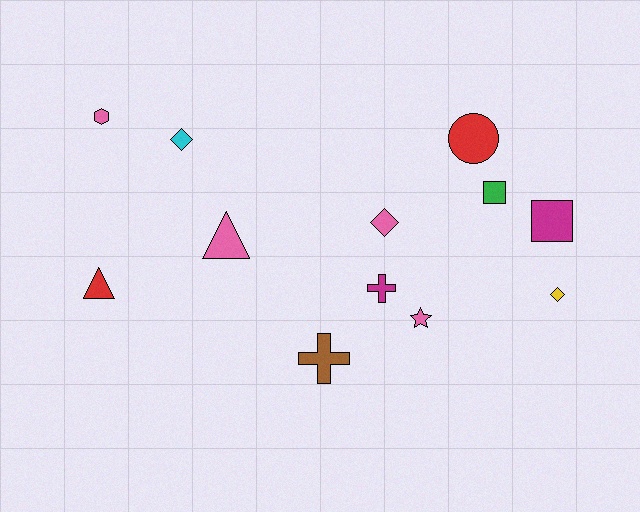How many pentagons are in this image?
There are no pentagons.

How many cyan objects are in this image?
There is 1 cyan object.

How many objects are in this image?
There are 12 objects.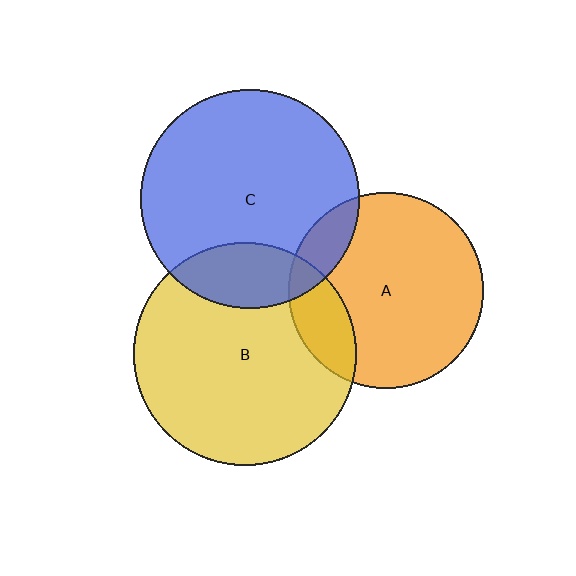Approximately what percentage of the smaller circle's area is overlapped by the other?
Approximately 20%.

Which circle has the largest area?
Circle B (yellow).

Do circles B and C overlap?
Yes.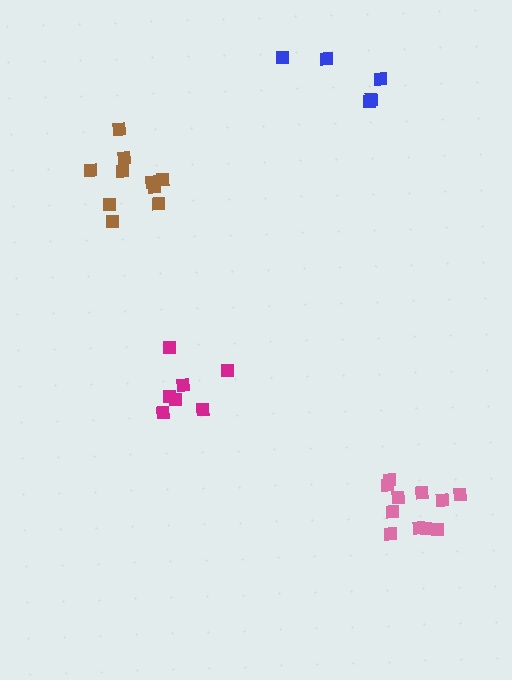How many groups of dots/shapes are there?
There are 4 groups.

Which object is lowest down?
The pink cluster is bottommost.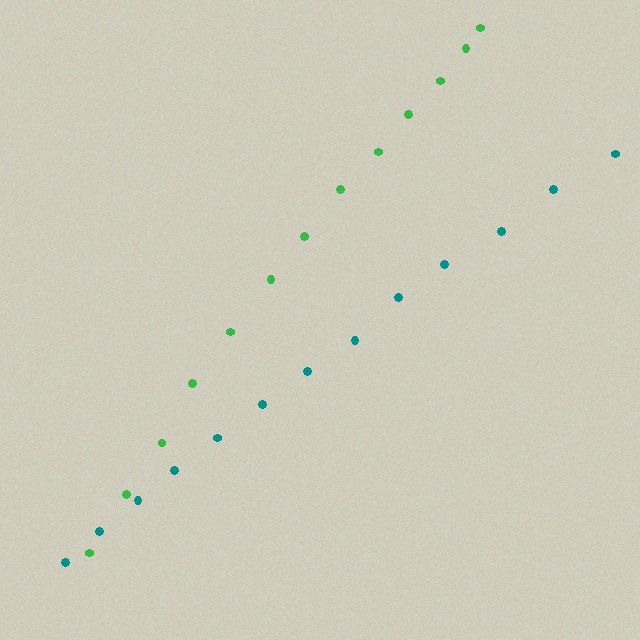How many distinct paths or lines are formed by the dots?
There are 2 distinct paths.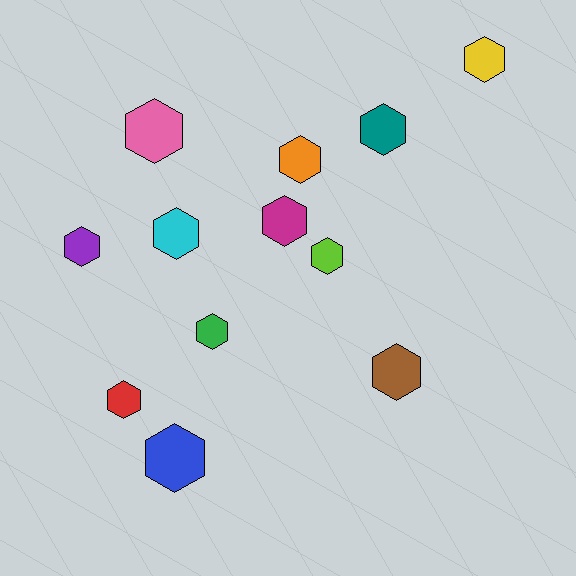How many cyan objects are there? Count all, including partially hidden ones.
There is 1 cyan object.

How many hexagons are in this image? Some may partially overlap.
There are 12 hexagons.